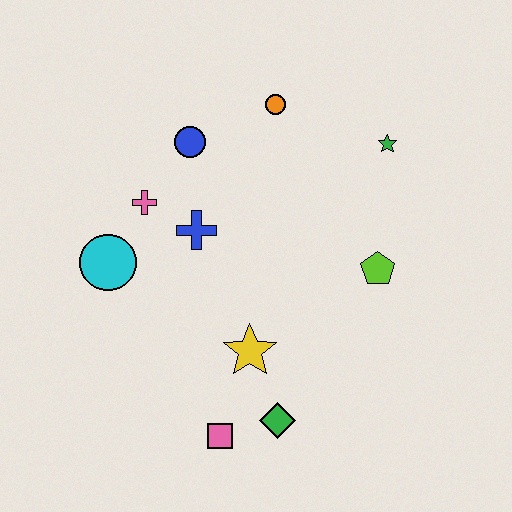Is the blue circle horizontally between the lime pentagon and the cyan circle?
Yes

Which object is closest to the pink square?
The green diamond is closest to the pink square.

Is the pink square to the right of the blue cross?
Yes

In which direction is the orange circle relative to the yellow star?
The orange circle is above the yellow star.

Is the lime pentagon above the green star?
No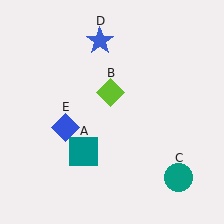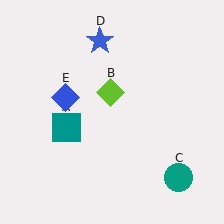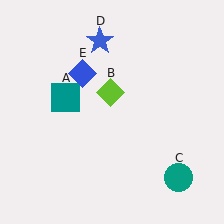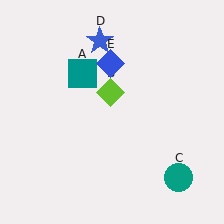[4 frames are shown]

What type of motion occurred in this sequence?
The teal square (object A), blue diamond (object E) rotated clockwise around the center of the scene.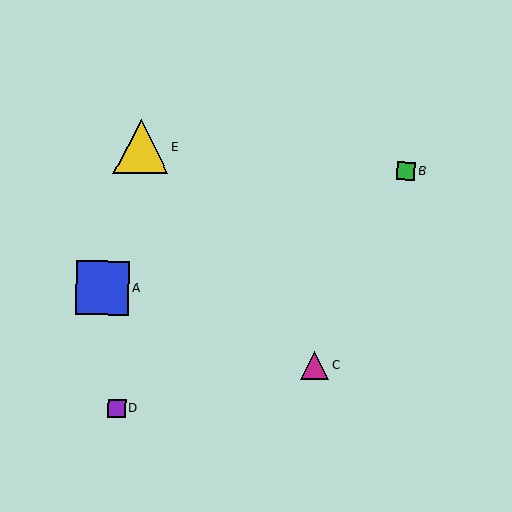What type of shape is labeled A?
Shape A is a blue square.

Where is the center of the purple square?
The center of the purple square is at (117, 408).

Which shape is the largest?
The yellow triangle (labeled E) is the largest.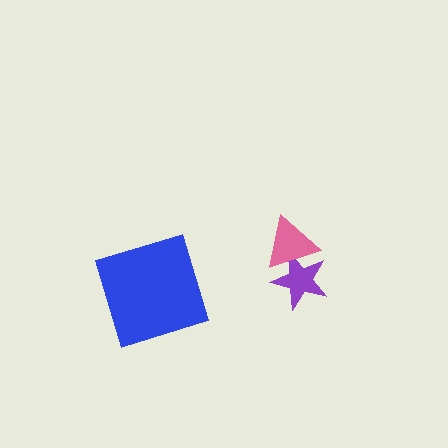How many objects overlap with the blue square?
0 objects overlap with the blue square.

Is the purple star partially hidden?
Yes, it is partially covered by another shape.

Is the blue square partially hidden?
No, no other shape covers it.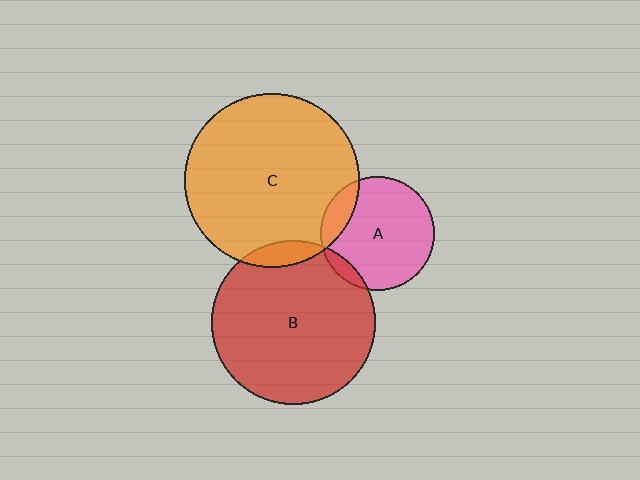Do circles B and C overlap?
Yes.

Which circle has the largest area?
Circle C (orange).